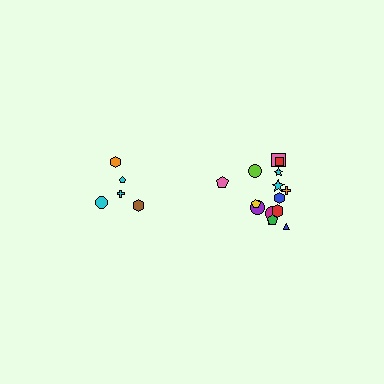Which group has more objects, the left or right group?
The right group.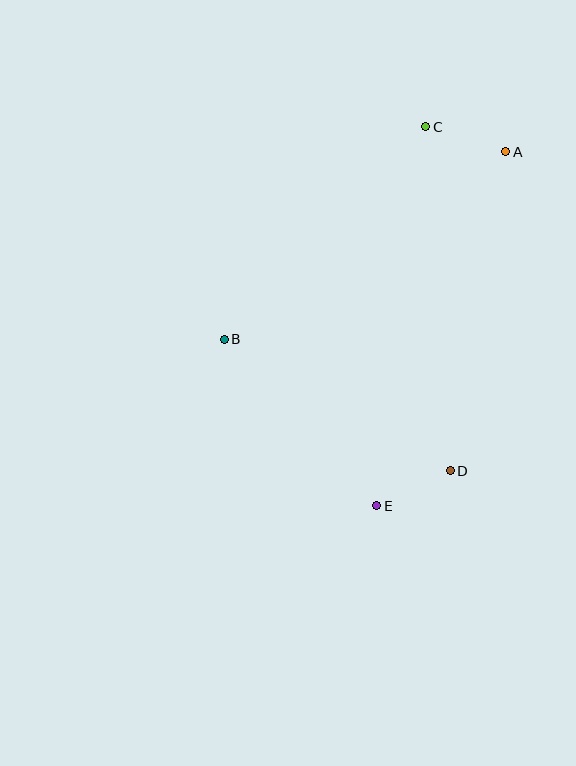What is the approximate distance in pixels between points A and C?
The distance between A and C is approximately 84 pixels.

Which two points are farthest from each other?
Points C and E are farthest from each other.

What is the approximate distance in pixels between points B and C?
The distance between B and C is approximately 293 pixels.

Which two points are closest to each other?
Points D and E are closest to each other.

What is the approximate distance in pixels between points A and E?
The distance between A and E is approximately 377 pixels.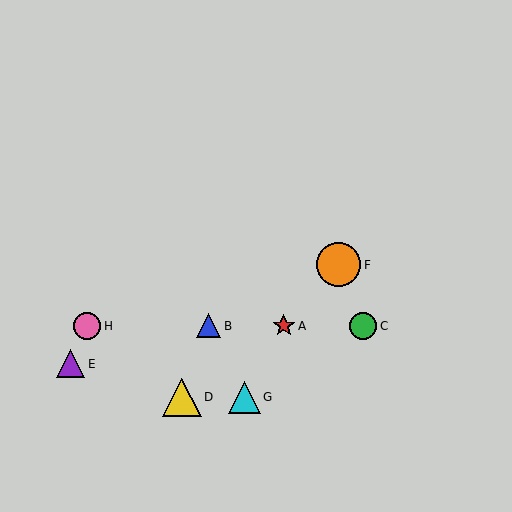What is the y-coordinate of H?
Object H is at y≈326.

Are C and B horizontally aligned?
Yes, both are at y≈326.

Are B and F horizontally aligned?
No, B is at y≈326 and F is at y≈265.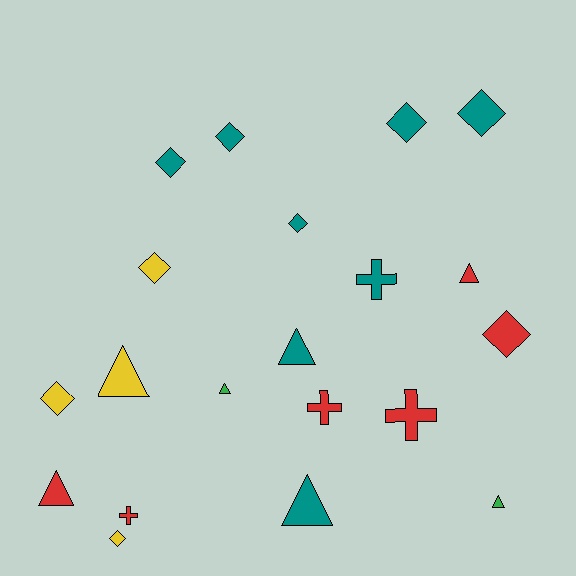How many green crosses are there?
There are no green crosses.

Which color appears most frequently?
Teal, with 8 objects.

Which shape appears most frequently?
Diamond, with 9 objects.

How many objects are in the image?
There are 20 objects.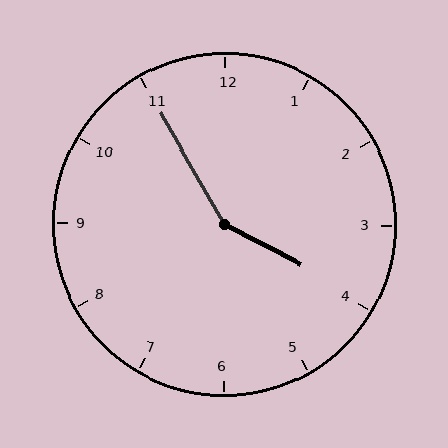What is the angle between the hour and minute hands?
Approximately 148 degrees.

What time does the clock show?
3:55.